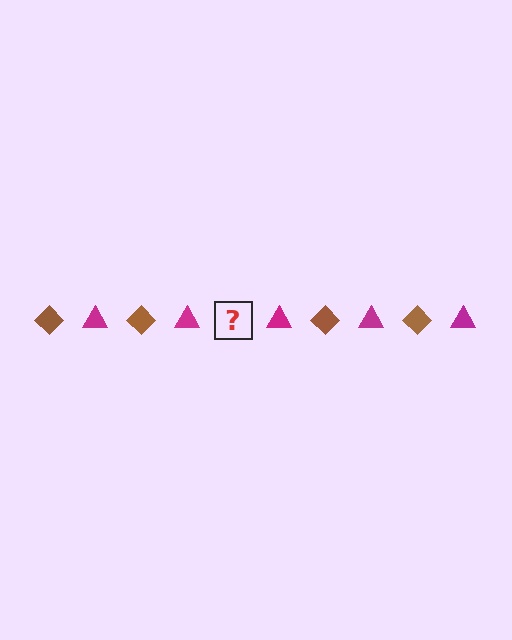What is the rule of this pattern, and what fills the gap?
The rule is that the pattern alternates between brown diamond and magenta triangle. The gap should be filled with a brown diamond.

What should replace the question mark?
The question mark should be replaced with a brown diamond.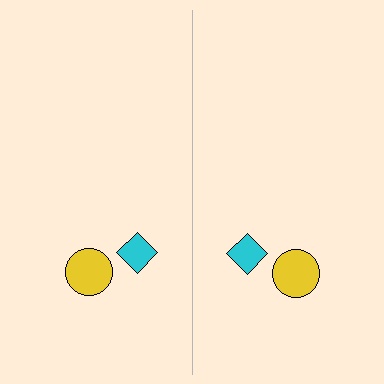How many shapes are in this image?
There are 4 shapes in this image.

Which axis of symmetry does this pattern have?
The pattern has a vertical axis of symmetry running through the center of the image.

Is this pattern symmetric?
Yes, this pattern has bilateral (reflection) symmetry.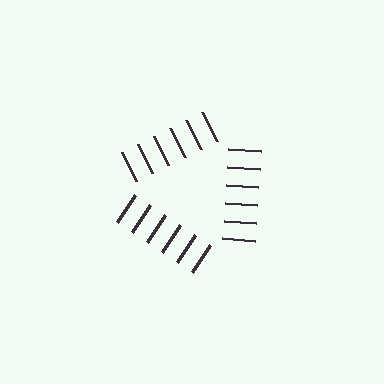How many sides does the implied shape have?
3 sides — the line-ends trace a triangle.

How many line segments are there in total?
18 — 6 along each of the 3 edges.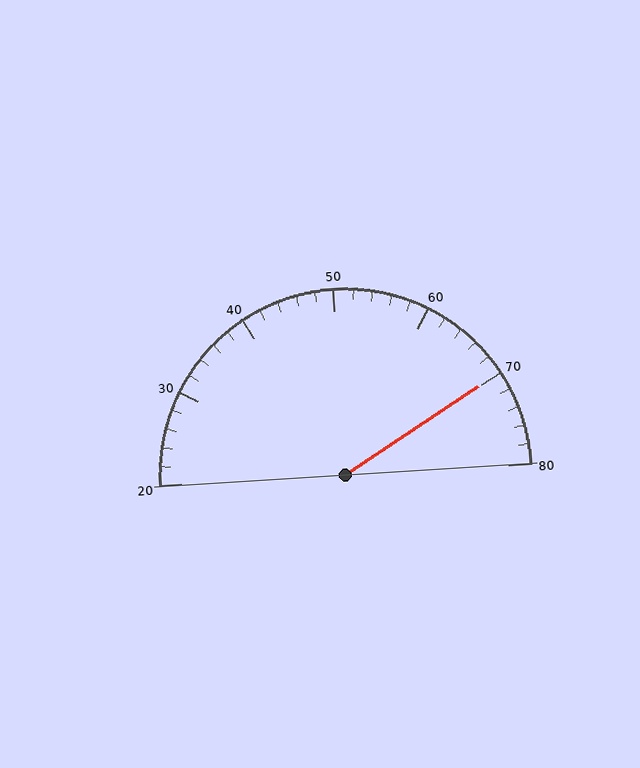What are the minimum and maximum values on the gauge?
The gauge ranges from 20 to 80.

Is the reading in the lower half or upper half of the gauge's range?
The reading is in the upper half of the range (20 to 80).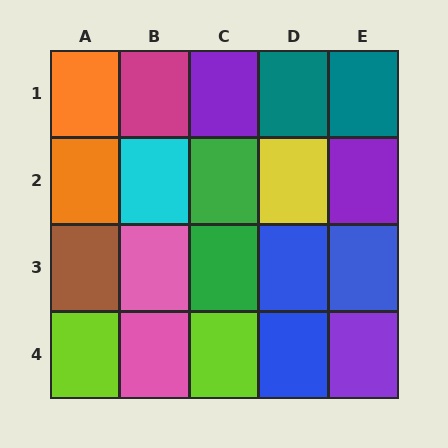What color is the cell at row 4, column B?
Pink.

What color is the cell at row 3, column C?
Green.